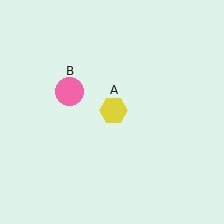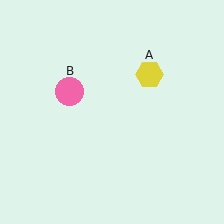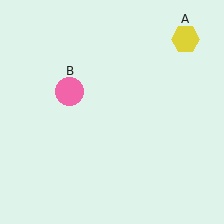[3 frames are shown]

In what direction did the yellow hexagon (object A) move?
The yellow hexagon (object A) moved up and to the right.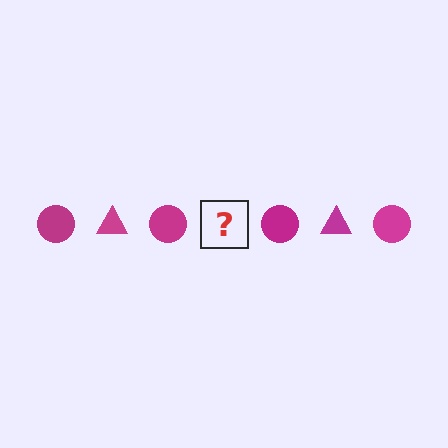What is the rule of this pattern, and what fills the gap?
The rule is that the pattern cycles through circle, triangle shapes in magenta. The gap should be filled with a magenta triangle.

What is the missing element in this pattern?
The missing element is a magenta triangle.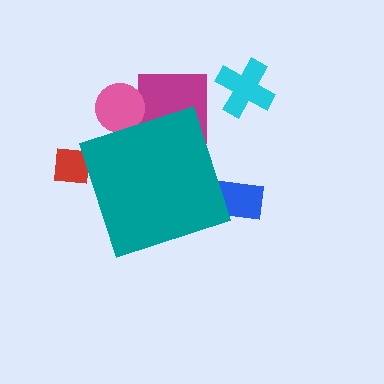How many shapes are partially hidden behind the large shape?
4 shapes are partially hidden.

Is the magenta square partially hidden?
Yes, the magenta square is partially hidden behind the teal diamond.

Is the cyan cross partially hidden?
No, the cyan cross is fully visible.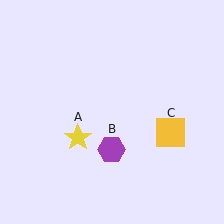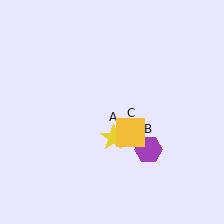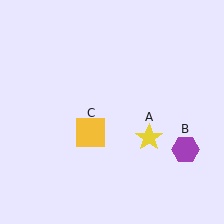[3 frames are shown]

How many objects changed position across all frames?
3 objects changed position: yellow star (object A), purple hexagon (object B), yellow square (object C).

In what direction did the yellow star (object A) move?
The yellow star (object A) moved right.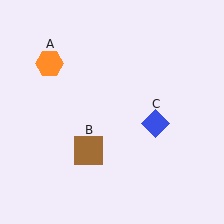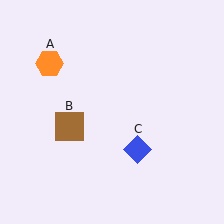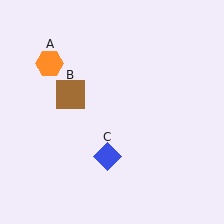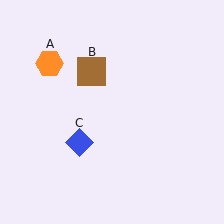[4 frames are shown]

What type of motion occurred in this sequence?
The brown square (object B), blue diamond (object C) rotated clockwise around the center of the scene.